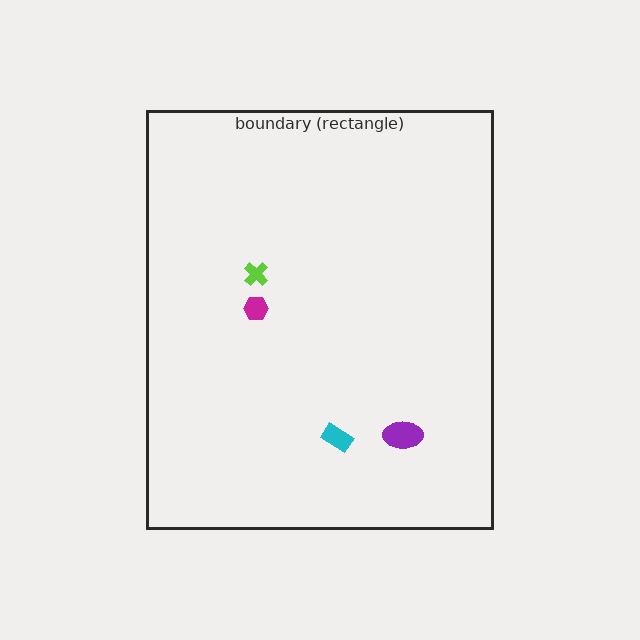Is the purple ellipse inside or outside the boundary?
Inside.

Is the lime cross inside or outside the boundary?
Inside.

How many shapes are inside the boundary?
4 inside, 0 outside.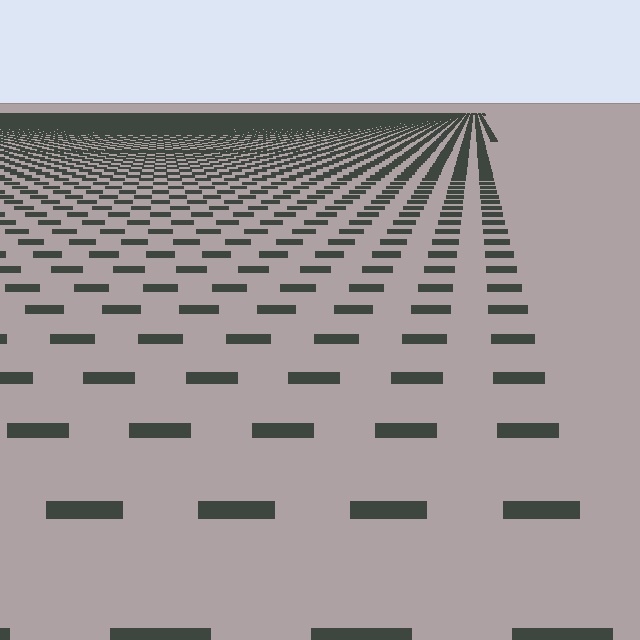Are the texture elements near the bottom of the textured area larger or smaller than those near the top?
Larger. Near the bottom, elements are closer to the viewer and appear at a bigger on-screen size.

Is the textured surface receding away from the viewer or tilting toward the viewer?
The surface is receding away from the viewer. Texture elements get smaller and denser toward the top.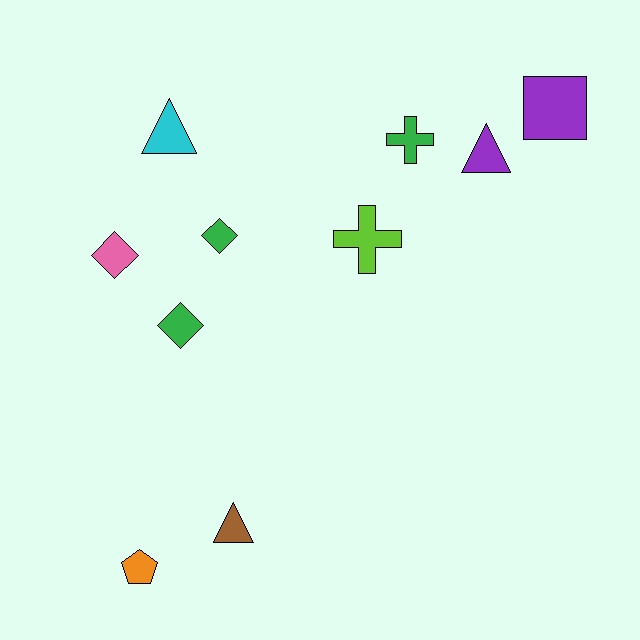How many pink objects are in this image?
There is 1 pink object.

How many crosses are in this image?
There are 2 crosses.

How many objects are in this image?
There are 10 objects.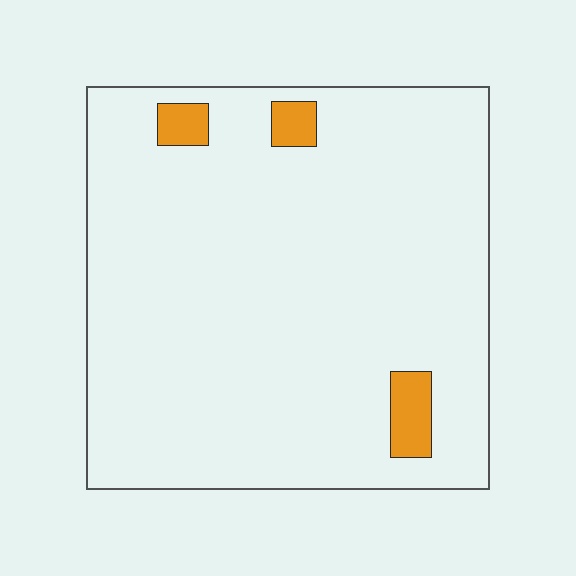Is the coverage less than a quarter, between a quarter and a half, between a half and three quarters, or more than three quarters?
Less than a quarter.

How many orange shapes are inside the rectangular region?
3.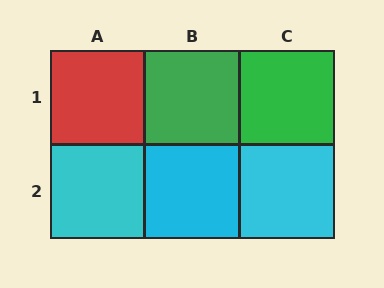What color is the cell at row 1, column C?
Green.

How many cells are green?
2 cells are green.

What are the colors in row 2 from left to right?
Cyan, cyan, cyan.